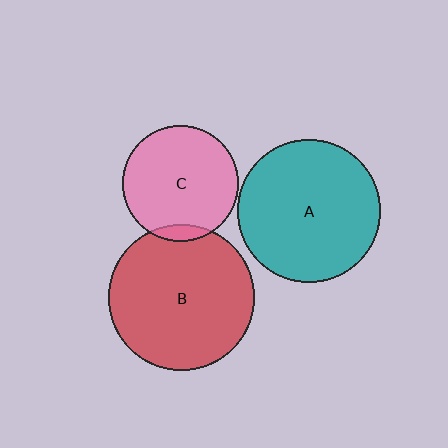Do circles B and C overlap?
Yes.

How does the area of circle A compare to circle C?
Approximately 1.5 times.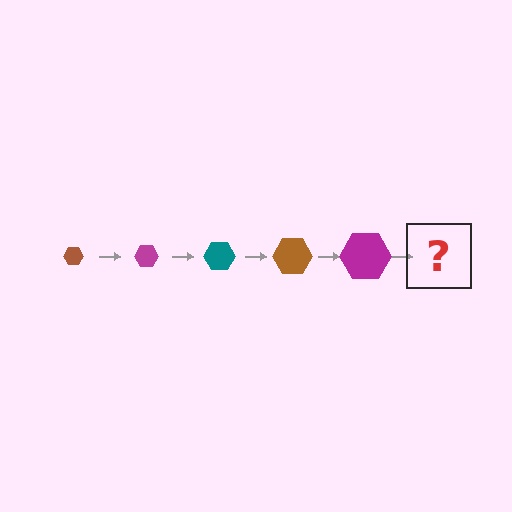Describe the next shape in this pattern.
It should be a teal hexagon, larger than the previous one.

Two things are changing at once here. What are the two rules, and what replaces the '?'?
The two rules are that the hexagon grows larger each step and the color cycles through brown, magenta, and teal. The '?' should be a teal hexagon, larger than the previous one.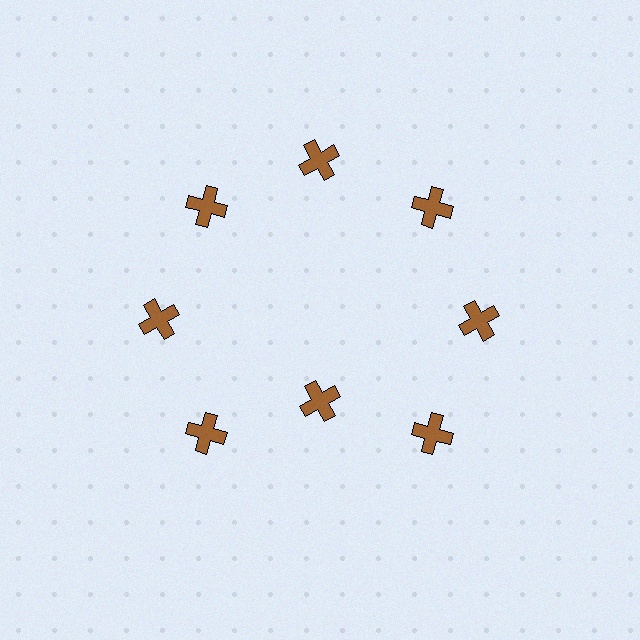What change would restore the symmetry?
The symmetry would be restored by moving it outward, back onto the ring so that all 8 crosses sit at equal angles and equal distance from the center.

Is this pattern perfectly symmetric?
No. The 8 brown crosses are arranged in a ring, but one element near the 6 o'clock position is pulled inward toward the center, breaking the 8-fold rotational symmetry.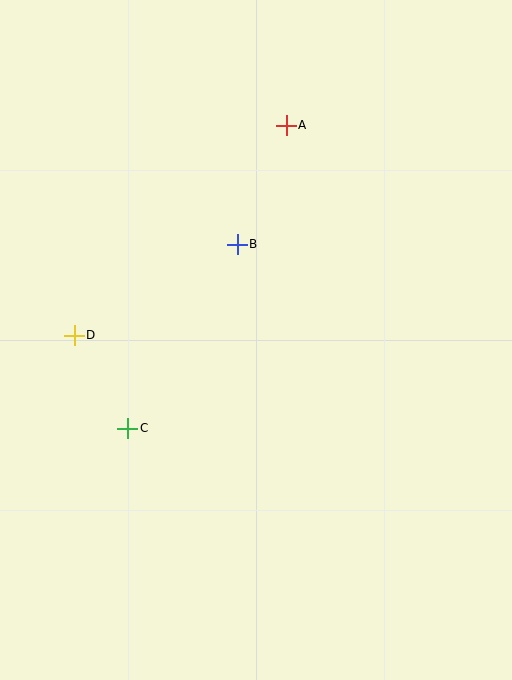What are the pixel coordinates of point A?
Point A is at (286, 125).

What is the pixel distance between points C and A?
The distance between C and A is 342 pixels.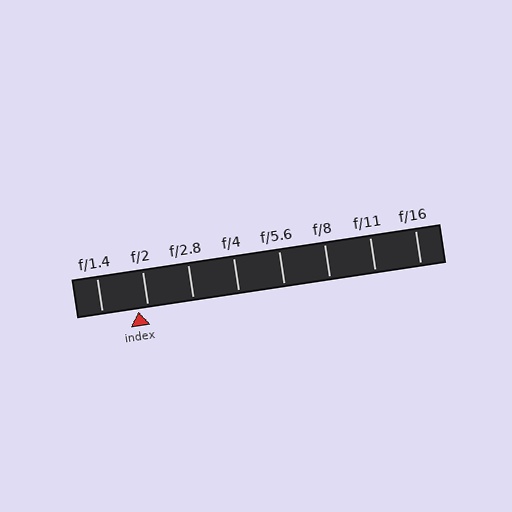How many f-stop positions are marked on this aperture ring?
There are 8 f-stop positions marked.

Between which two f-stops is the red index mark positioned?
The index mark is between f/1.4 and f/2.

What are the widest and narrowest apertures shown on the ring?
The widest aperture shown is f/1.4 and the narrowest is f/16.